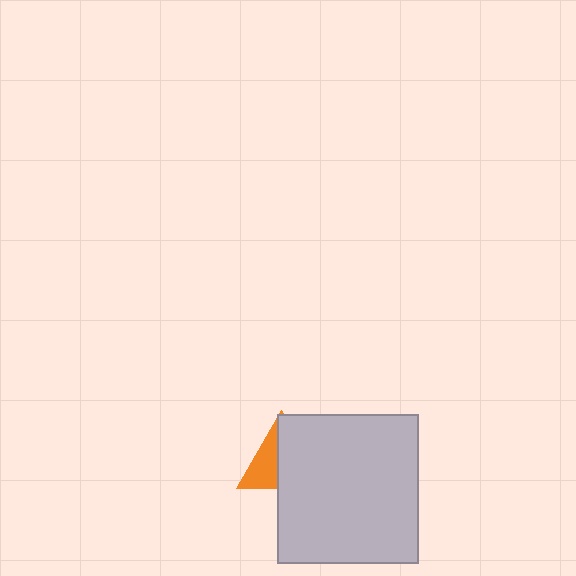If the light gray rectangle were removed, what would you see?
You would see the complete orange triangle.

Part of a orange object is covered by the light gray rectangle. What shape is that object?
It is a triangle.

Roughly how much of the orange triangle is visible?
A small part of it is visible (roughly 42%).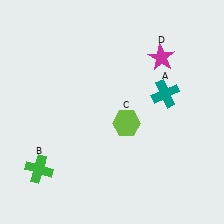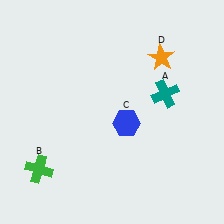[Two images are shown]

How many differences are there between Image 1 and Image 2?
There are 2 differences between the two images.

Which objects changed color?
C changed from lime to blue. D changed from magenta to orange.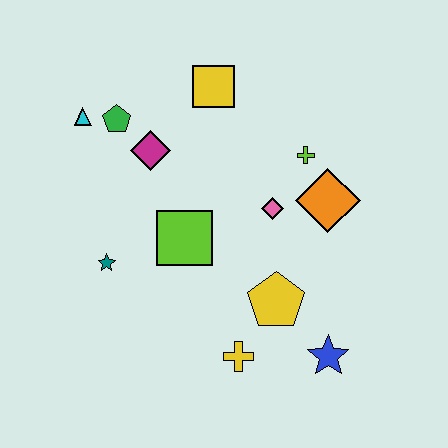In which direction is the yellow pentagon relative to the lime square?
The yellow pentagon is to the right of the lime square.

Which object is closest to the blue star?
The yellow pentagon is closest to the blue star.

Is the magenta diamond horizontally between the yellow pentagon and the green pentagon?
Yes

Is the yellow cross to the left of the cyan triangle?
No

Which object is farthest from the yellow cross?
The cyan triangle is farthest from the yellow cross.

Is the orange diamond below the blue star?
No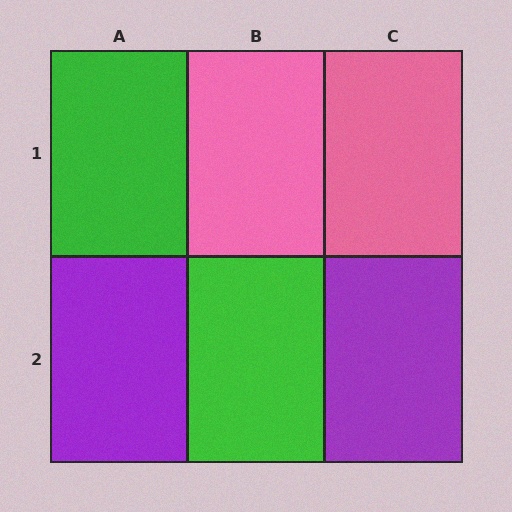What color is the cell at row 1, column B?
Pink.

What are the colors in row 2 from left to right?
Purple, green, purple.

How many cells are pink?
2 cells are pink.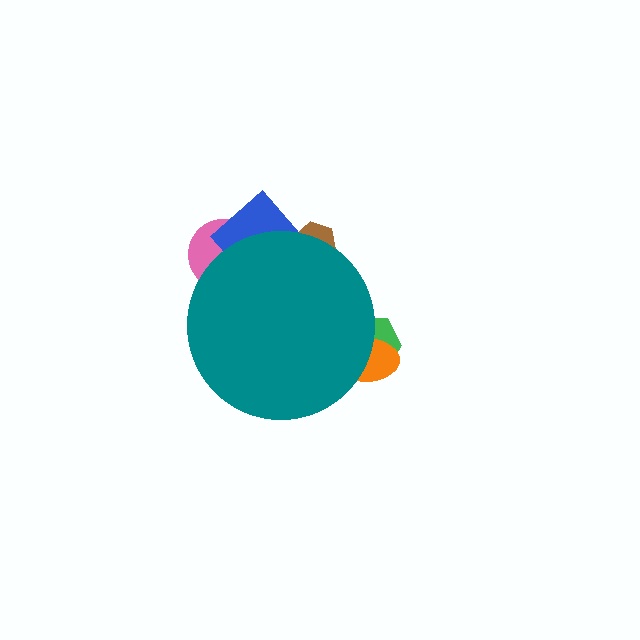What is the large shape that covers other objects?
A teal circle.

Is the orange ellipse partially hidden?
Yes, the orange ellipse is partially hidden behind the teal circle.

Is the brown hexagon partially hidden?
Yes, the brown hexagon is partially hidden behind the teal circle.